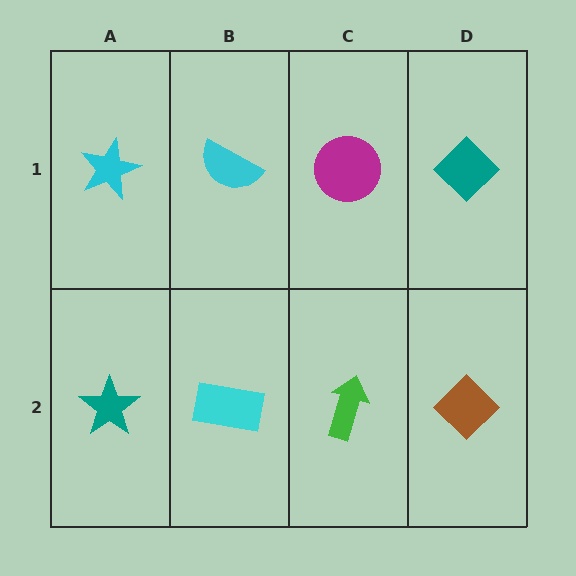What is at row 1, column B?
A cyan semicircle.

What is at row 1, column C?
A magenta circle.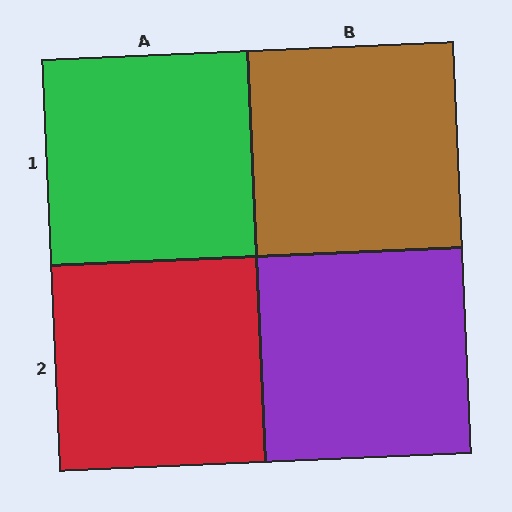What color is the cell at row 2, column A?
Red.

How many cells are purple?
1 cell is purple.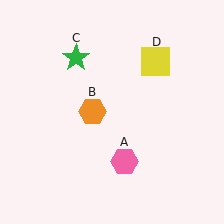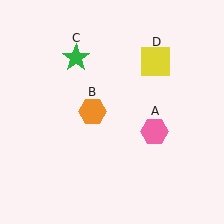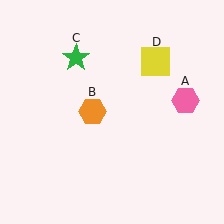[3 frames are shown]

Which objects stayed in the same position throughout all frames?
Orange hexagon (object B) and green star (object C) and yellow square (object D) remained stationary.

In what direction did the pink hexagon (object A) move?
The pink hexagon (object A) moved up and to the right.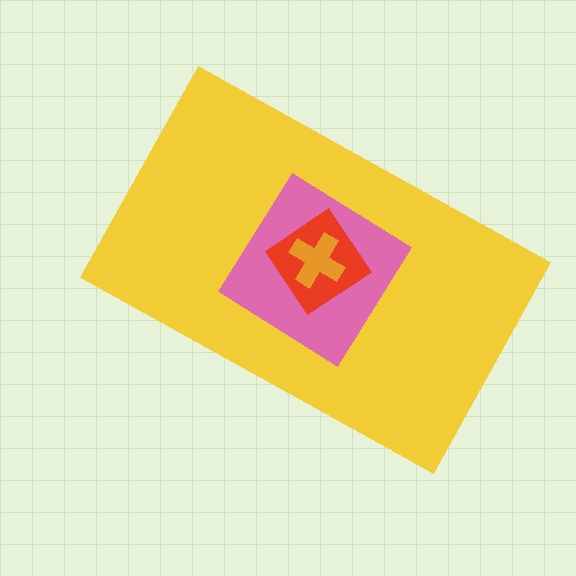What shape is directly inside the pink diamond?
The red diamond.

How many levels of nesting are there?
4.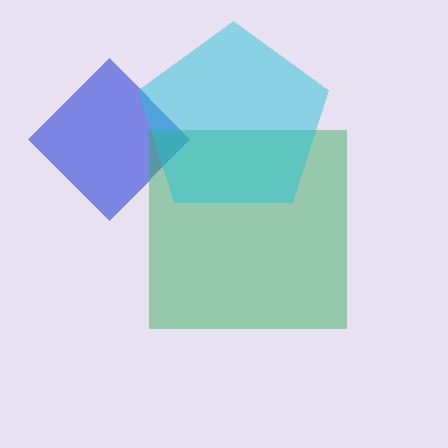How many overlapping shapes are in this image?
There are 3 overlapping shapes in the image.